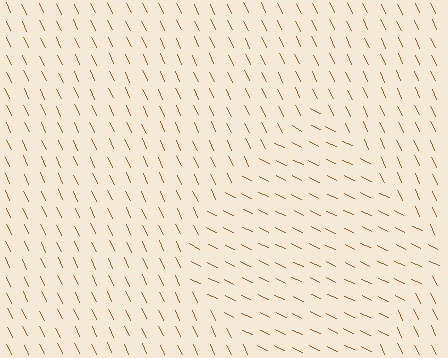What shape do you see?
I see a diamond.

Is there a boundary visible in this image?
Yes, there is a texture boundary formed by a change in line orientation.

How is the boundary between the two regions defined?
The boundary is defined purely by a change in line orientation (approximately 39 degrees difference). All lines are the same color and thickness.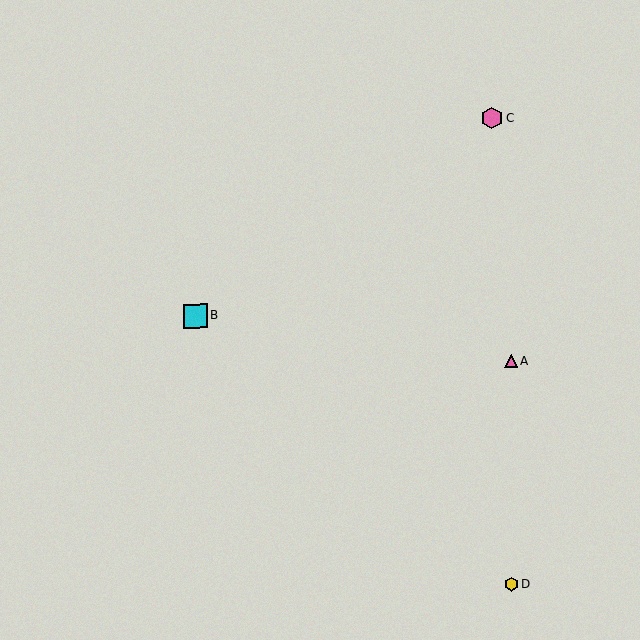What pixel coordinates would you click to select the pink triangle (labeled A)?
Click at (511, 361) to select the pink triangle A.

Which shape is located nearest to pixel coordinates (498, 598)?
The yellow hexagon (labeled D) at (511, 584) is nearest to that location.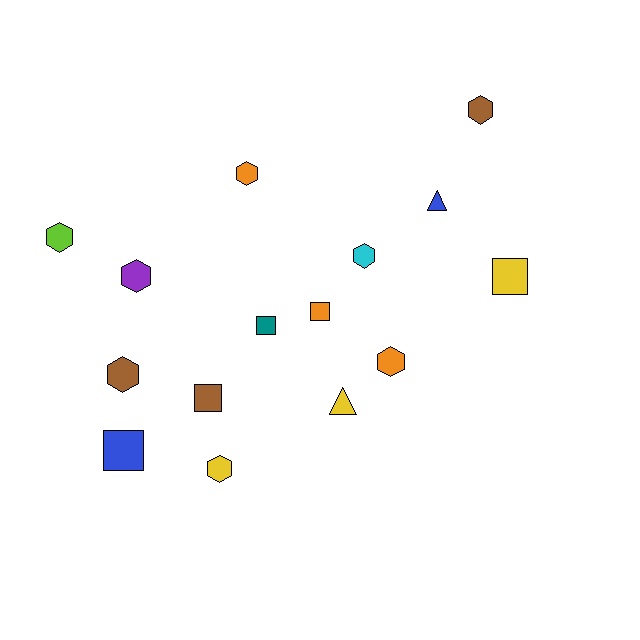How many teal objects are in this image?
There is 1 teal object.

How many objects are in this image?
There are 15 objects.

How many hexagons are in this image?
There are 8 hexagons.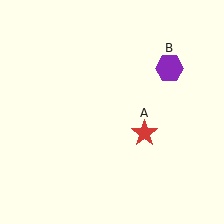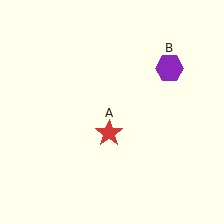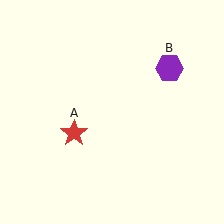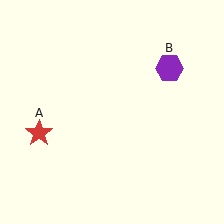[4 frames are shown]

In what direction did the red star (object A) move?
The red star (object A) moved left.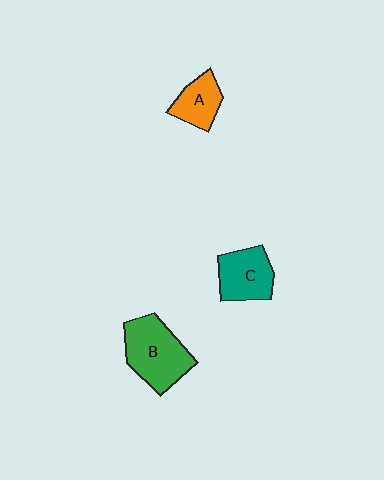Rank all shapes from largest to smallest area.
From largest to smallest: B (green), C (teal), A (orange).